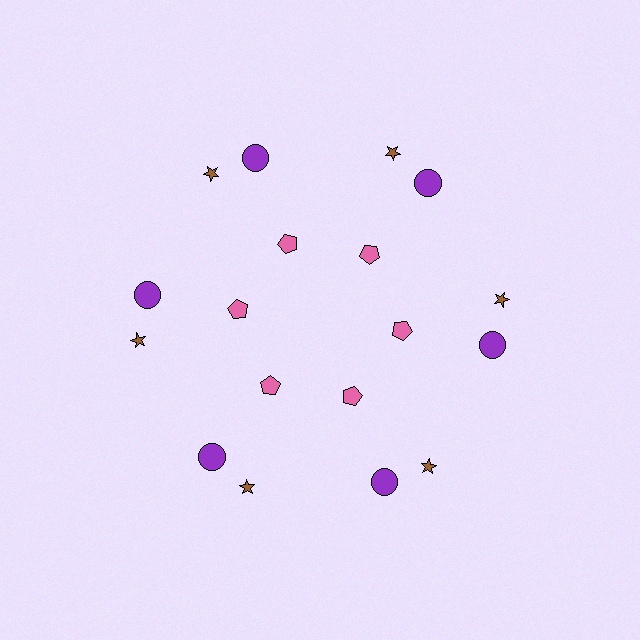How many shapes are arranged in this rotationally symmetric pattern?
There are 18 shapes, arranged in 6 groups of 3.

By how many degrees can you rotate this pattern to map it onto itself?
The pattern maps onto itself every 60 degrees of rotation.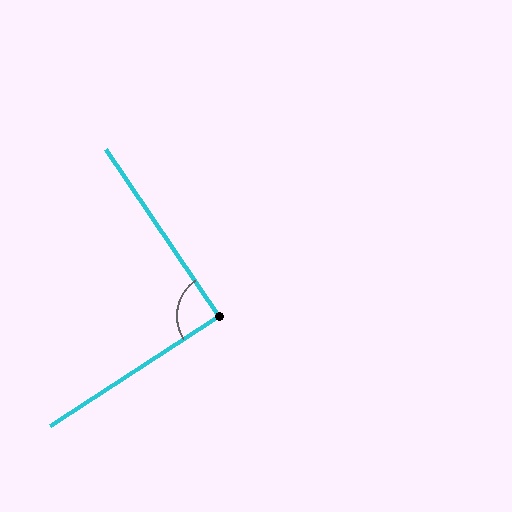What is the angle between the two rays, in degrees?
Approximately 89 degrees.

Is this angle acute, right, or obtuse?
It is approximately a right angle.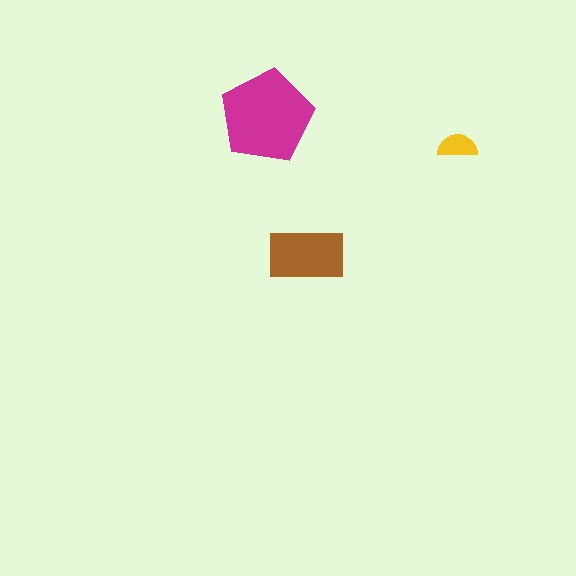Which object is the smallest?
The yellow semicircle.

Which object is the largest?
The magenta pentagon.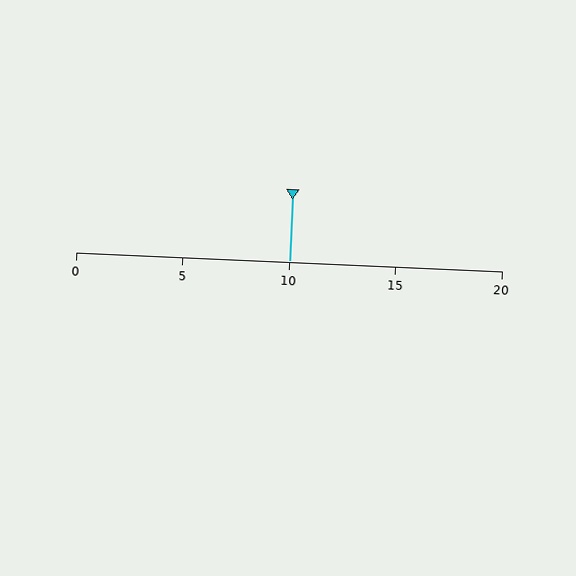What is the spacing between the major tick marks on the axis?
The major ticks are spaced 5 apart.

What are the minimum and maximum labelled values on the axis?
The axis runs from 0 to 20.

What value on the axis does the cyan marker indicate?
The marker indicates approximately 10.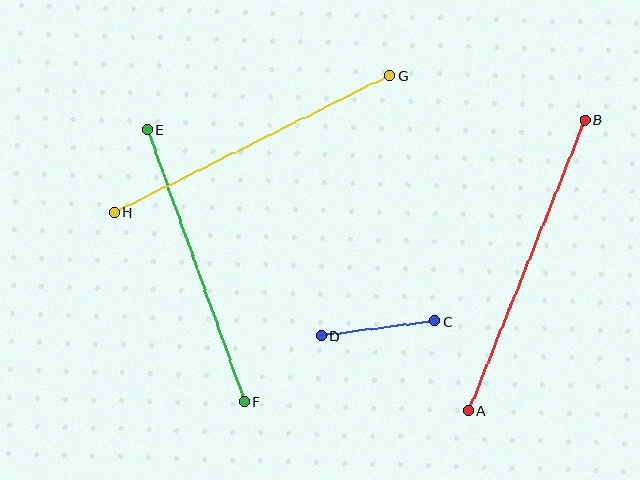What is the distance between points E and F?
The distance is approximately 289 pixels.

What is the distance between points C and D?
The distance is approximately 114 pixels.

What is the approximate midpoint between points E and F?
The midpoint is at approximately (196, 266) pixels.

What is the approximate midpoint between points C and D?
The midpoint is at approximately (378, 328) pixels.